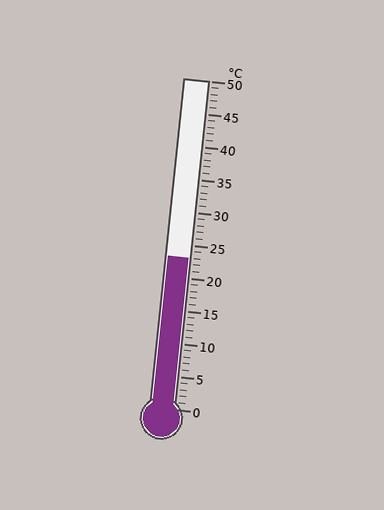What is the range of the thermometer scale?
The thermometer scale ranges from 0°C to 50°C.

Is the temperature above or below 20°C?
The temperature is above 20°C.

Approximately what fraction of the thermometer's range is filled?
The thermometer is filled to approximately 45% of its range.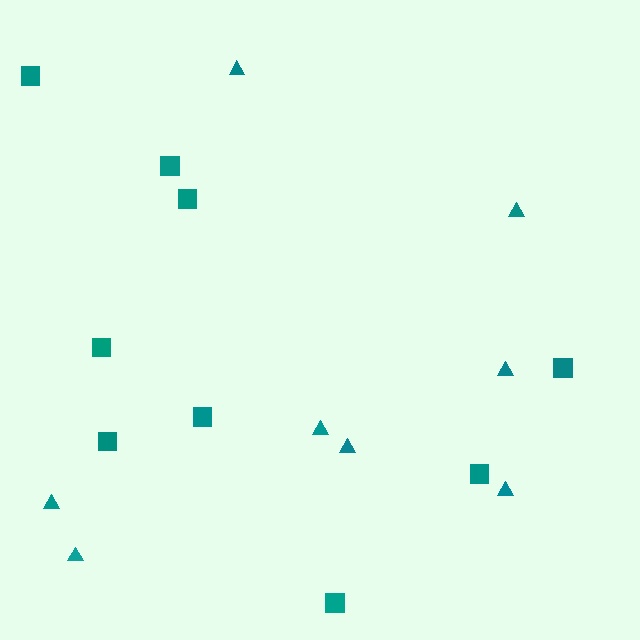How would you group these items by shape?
There are 2 groups: one group of triangles (8) and one group of squares (9).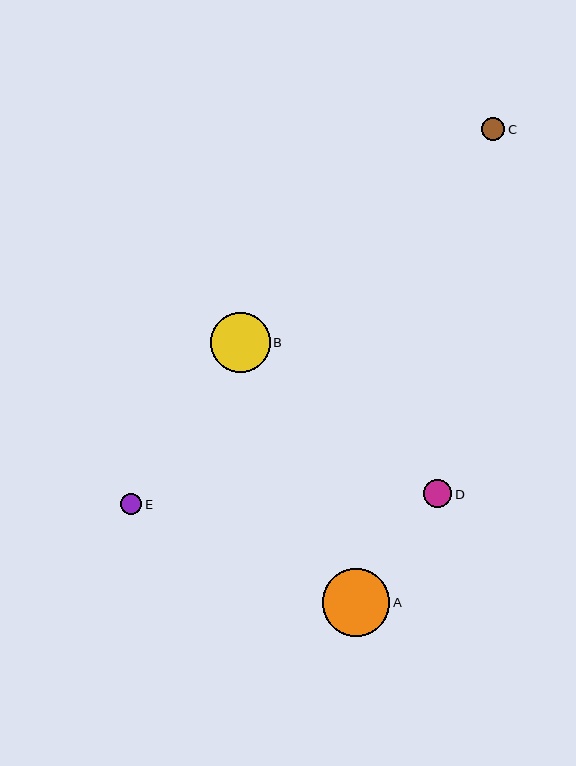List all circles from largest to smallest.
From largest to smallest: A, B, D, C, E.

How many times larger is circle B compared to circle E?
Circle B is approximately 2.9 times the size of circle E.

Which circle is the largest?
Circle A is the largest with a size of approximately 67 pixels.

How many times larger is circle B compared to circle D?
Circle B is approximately 2.1 times the size of circle D.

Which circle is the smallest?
Circle E is the smallest with a size of approximately 21 pixels.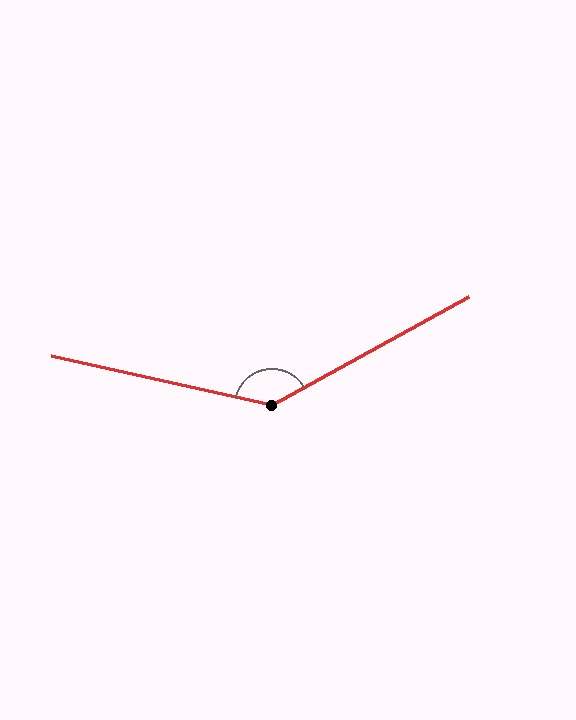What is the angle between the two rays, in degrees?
Approximately 138 degrees.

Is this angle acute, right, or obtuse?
It is obtuse.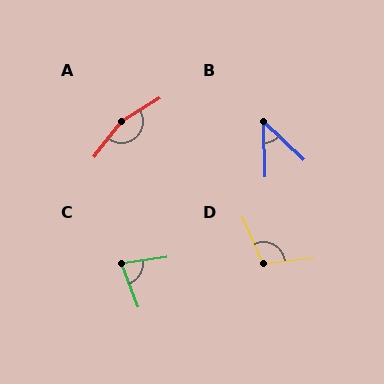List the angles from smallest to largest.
B (45°), C (77°), D (108°), A (159°).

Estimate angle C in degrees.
Approximately 77 degrees.